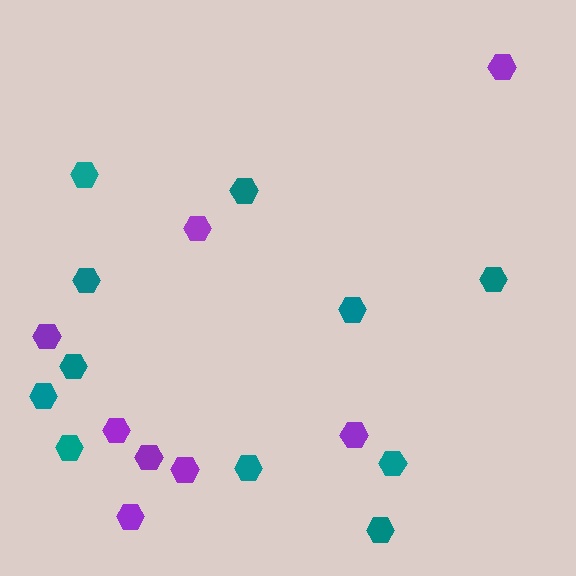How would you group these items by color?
There are 2 groups: one group of purple hexagons (8) and one group of teal hexagons (11).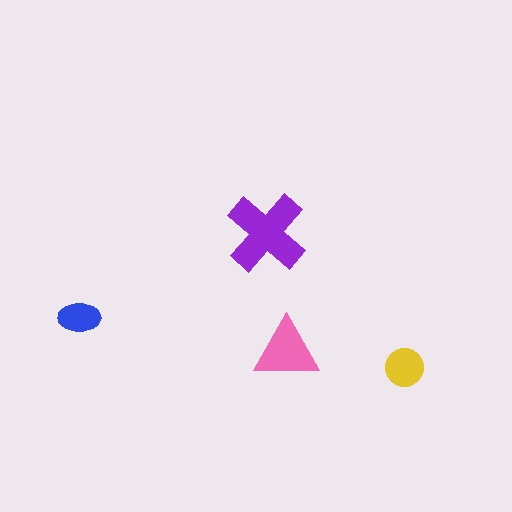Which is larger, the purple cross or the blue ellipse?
The purple cross.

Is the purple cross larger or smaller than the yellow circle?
Larger.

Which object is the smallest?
The blue ellipse.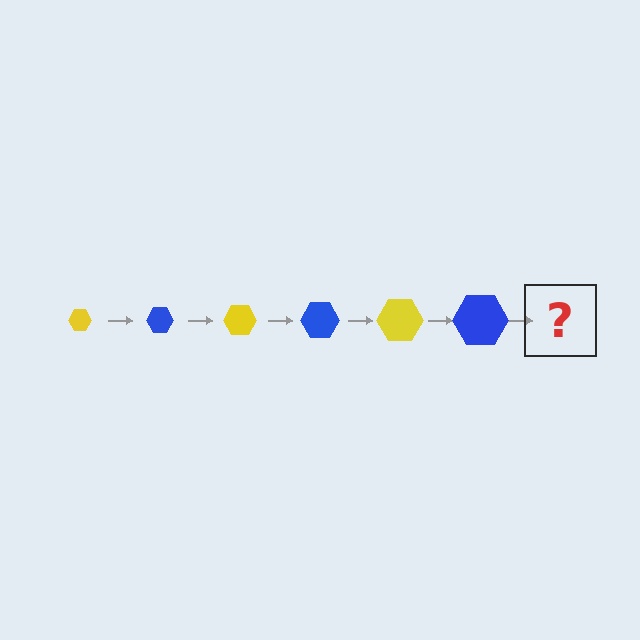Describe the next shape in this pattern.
It should be a yellow hexagon, larger than the previous one.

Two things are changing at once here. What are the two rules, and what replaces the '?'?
The two rules are that the hexagon grows larger each step and the color cycles through yellow and blue. The '?' should be a yellow hexagon, larger than the previous one.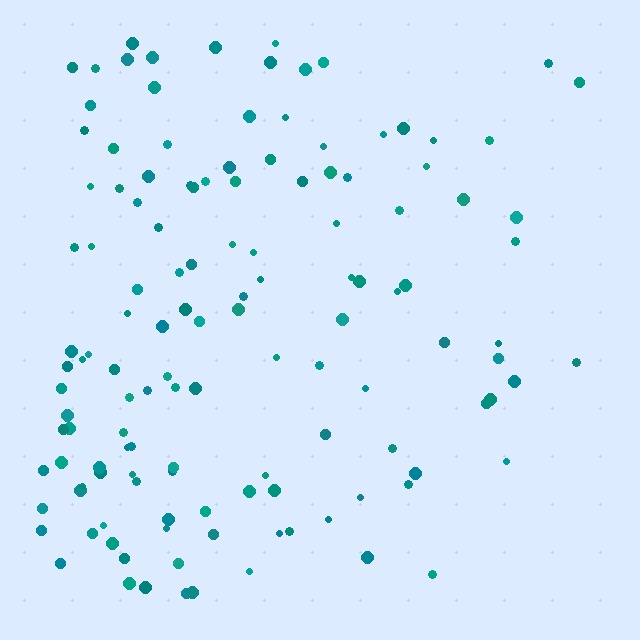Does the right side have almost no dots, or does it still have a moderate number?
Still a moderate number, just noticeably fewer than the left.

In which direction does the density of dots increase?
From right to left, with the left side densest.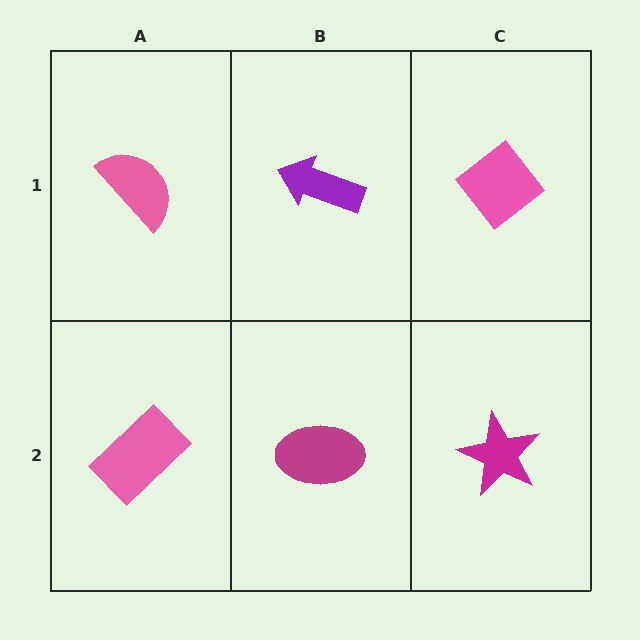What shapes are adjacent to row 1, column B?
A magenta ellipse (row 2, column B), a pink semicircle (row 1, column A), a pink diamond (row 1, column C).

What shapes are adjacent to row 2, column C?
A pink diamond (row 1, column C), a magenta ellipse (row 2, column B).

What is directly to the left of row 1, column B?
A pink semicircle.